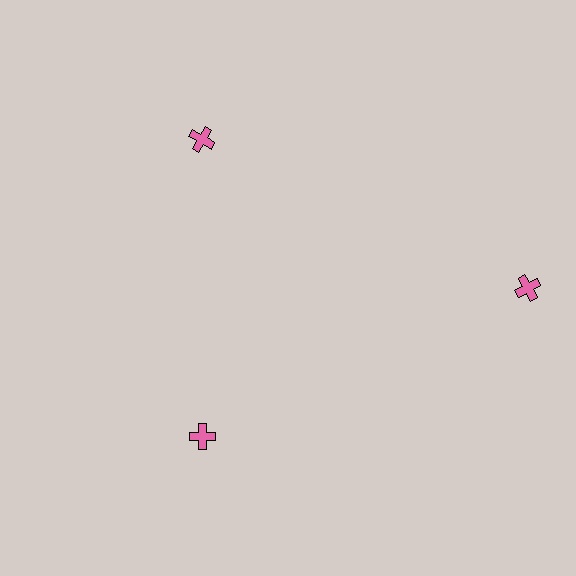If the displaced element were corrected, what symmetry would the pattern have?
It would have 3-fold rotational symmetry — the pattern would map onto itself every 120 degrees.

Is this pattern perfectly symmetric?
No. The 3 pink crosses are arranged in a ring, but one element near the 3 o'clock position is pushed outward from the center, breaking the 3-fold rotational symmetry.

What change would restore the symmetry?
The symmetry would be restored by moving it inward, back onto the ring so that all 3 crosses sit at equal angles and equal distance from the center.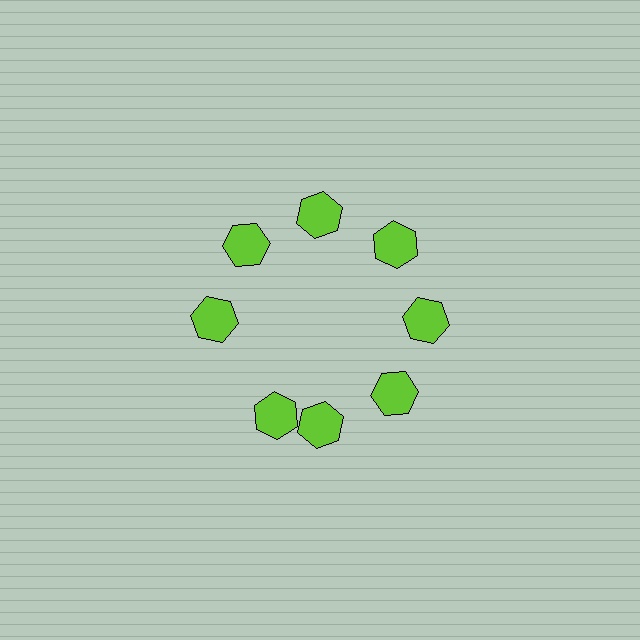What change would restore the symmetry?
The symmetry would be restored by rotating it back into even spacing with its neighbors so that all 8 hexagons sit at equal angles and equal distance from the center.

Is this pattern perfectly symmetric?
No. The 8 lime hexagons are arranged in a ring, but one element near the 8 o'clock position is rotated out of alignment along the ring, breaking the 8-fold rotational symmetry.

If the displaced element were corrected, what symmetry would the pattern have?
It would have 8-fold rotational symmetry — the pattern would map onto itself every 45 degrees.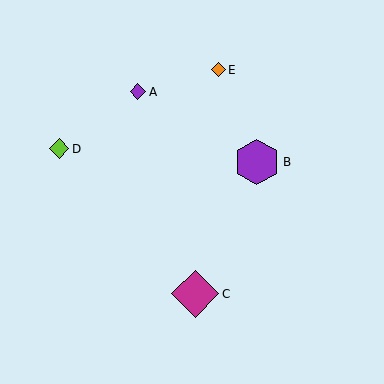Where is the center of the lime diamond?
The center of the lime diamond is at (59, 149).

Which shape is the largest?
The magenta diamond (labeled C) is the largest.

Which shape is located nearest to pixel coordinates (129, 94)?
The purple diamond (labeled A) at (138, 92) is nearest to that location.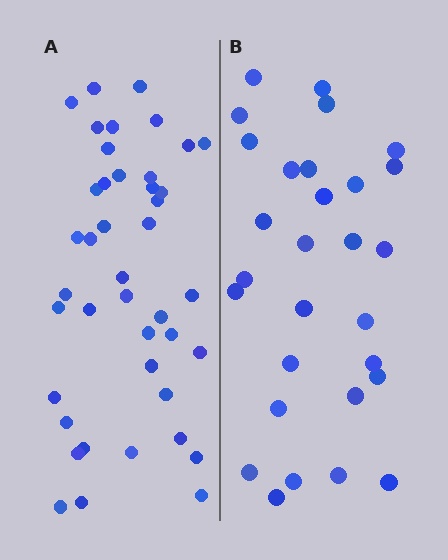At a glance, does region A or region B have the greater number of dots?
Region A (the left region) has more dots.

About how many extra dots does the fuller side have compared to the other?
Region A has approximately 15 more dots than region B.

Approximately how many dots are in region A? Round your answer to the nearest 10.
About 40 dots. (The exact count is 42, which rounds to 40.)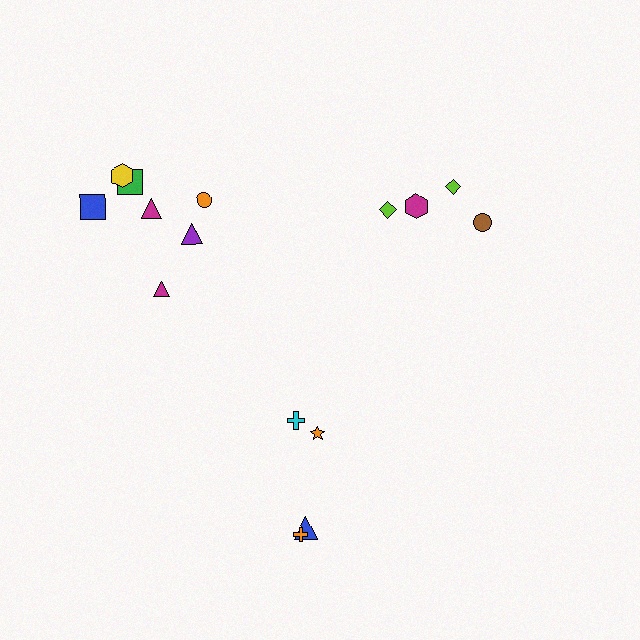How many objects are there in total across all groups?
There are 15 objects.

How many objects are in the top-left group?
There are 7 objects.